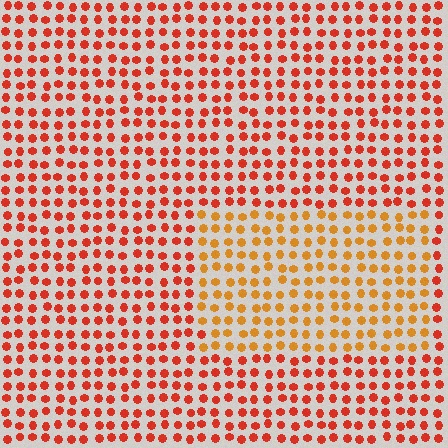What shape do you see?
I see a rectangle.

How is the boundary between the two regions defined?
The boundary is defined purely by a slight shift in hue (about 30 degrees). Spacing, size, and orientation are identical on both sides.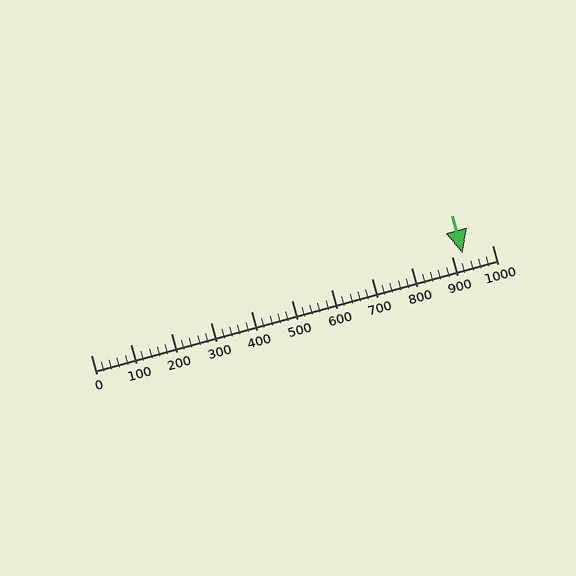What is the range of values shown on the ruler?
The ruler shows values from 0 to 1000.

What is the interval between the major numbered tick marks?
The major tick marks are spaced 100 units apart.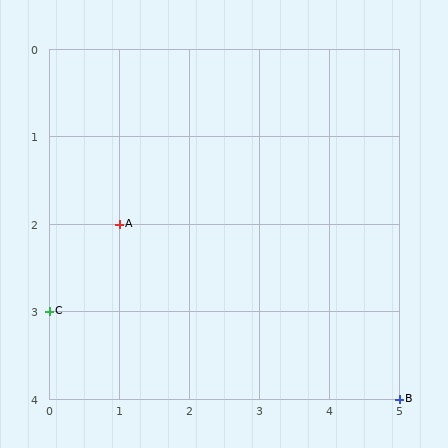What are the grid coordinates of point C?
Point C is at grid coordinates (0, 3).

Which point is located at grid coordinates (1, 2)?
Point A is at (1, 2).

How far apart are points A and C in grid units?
Points A and C are 1 column and 1 row apart (about 1.4 grid units diagonally).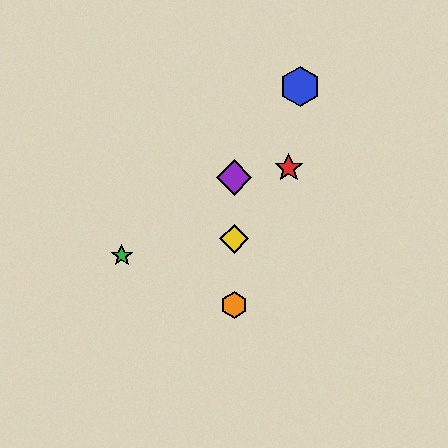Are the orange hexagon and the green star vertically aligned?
No, the orange hexagon is at x≈234 and the green star is at x≈122.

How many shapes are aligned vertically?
3 shapes (the yellow diamond, the purple diamond, the orange hexagon) are aligned vertically.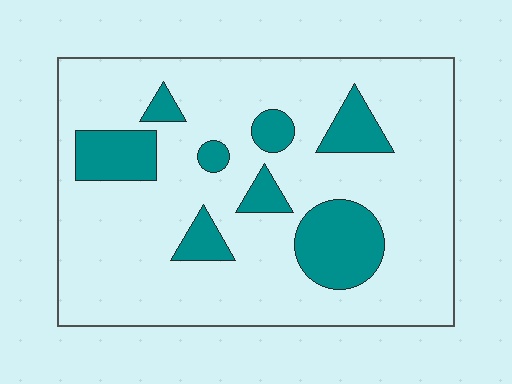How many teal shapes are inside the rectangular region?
8.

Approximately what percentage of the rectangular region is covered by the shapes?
Approximately 20%.